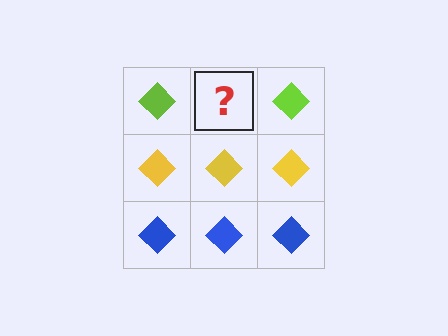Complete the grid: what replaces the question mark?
The question mark should be replaced with a lime diamond.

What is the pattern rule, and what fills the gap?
The rule is that each row has a consistent color. The gap should be filled with a lime diamond.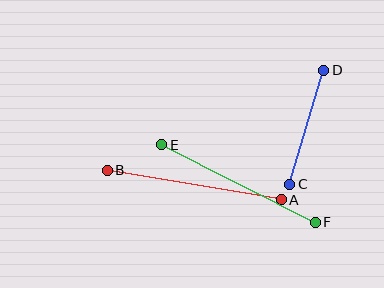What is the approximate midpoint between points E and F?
The midpoint is at approximately (238, 183) pixels.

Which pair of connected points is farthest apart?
Points A and B are farthest apart.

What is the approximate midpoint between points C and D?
The midpoint is at approximately (307, 127) pixels.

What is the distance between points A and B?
The distance is approximately 176 pixels.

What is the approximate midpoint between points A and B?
The midpoint is at approximately (194, 185) pixels.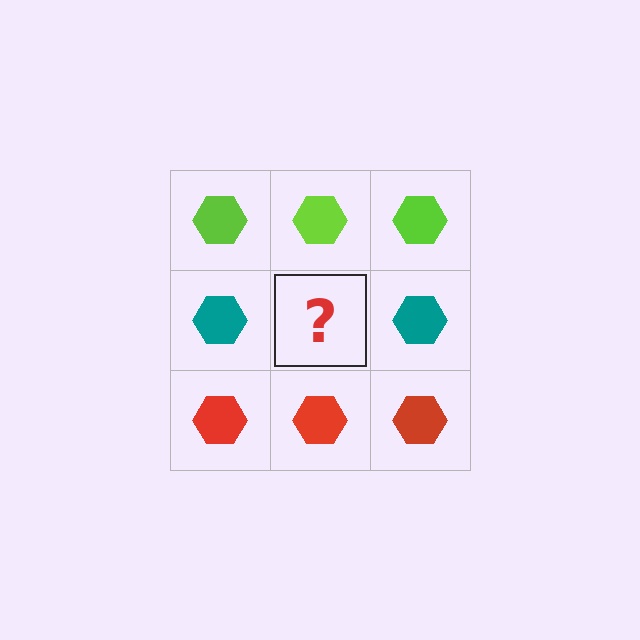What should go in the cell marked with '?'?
The missing cell should contain a teal hexagon.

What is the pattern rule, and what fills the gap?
The rule is that each row has a consistent color. The gap should be filled with a teal hexagon.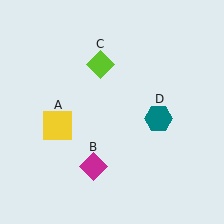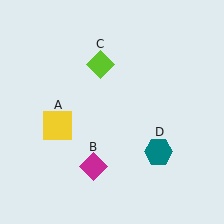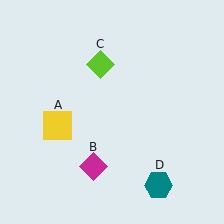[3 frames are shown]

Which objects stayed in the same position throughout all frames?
Yellow square (object A) and magenta diamond (object B) and lime diamond (object C) remained stationary.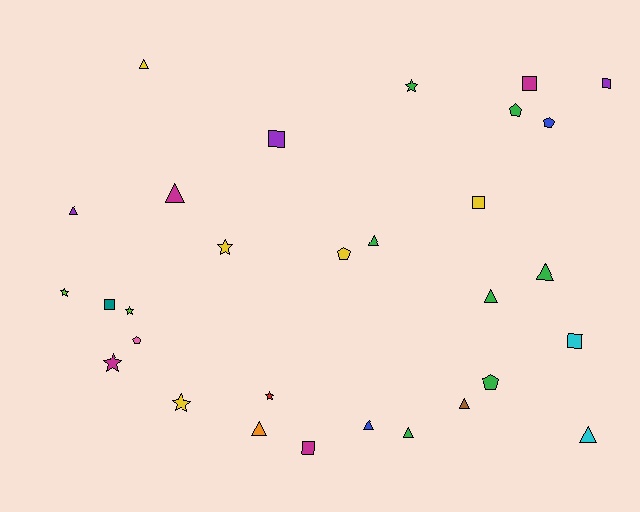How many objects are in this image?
There are 30 objects.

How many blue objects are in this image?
There are 2 blue objects.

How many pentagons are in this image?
There are 5 pentagons.